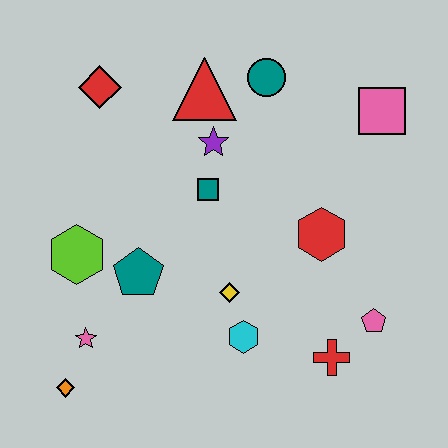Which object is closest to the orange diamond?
The pink star is closest to the orange diamond.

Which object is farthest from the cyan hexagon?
The red diamond is farthest from the cyan hexagon.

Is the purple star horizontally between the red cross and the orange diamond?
Yes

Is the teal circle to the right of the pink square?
No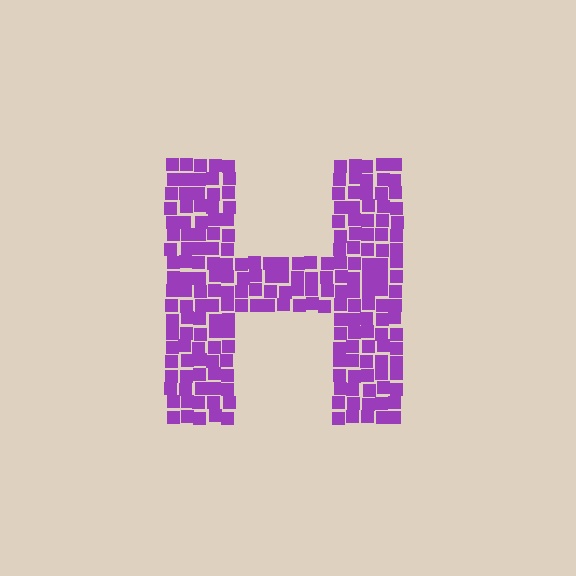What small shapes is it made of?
It is made of small squares.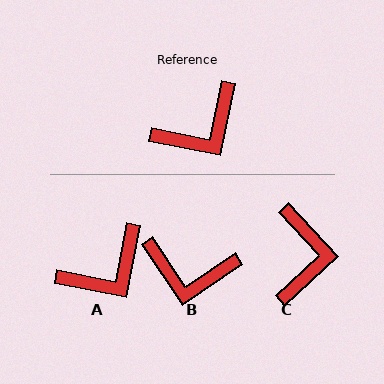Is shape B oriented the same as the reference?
No, it is off by about 45 degrees.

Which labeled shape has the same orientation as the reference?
A.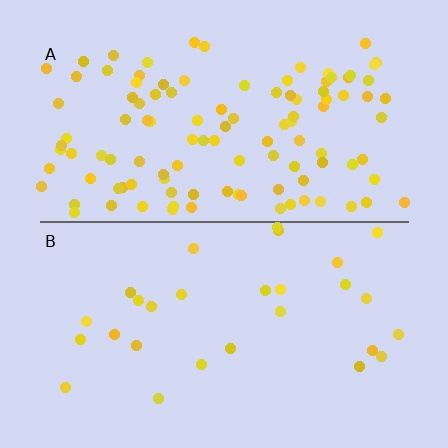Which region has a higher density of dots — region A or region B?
A (the top).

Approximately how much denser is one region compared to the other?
Approximately 3.9× — region A over region B.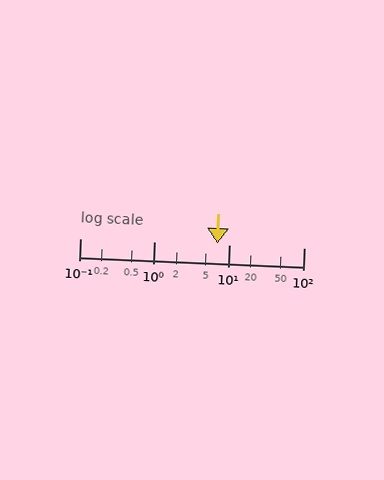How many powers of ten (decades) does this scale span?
The scale spans 3 decades, from 0.1 to 100.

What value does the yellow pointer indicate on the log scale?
The pointer indicates approximately 6.9.